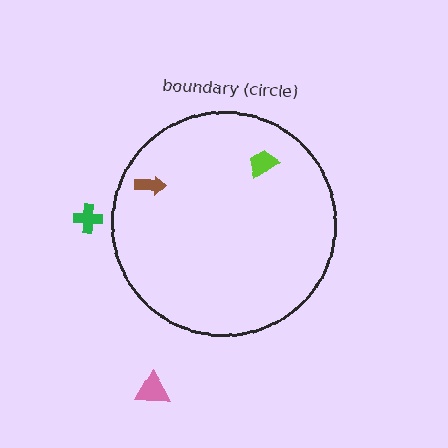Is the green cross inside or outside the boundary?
Outside.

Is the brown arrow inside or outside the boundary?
Inside.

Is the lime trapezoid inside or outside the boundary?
Inside.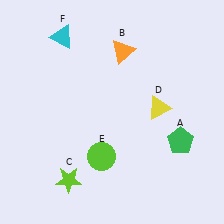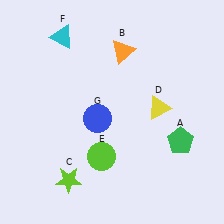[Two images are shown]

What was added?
A blue circle (G) was added in Image 2.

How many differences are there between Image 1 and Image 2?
There is 1 difference between the two images.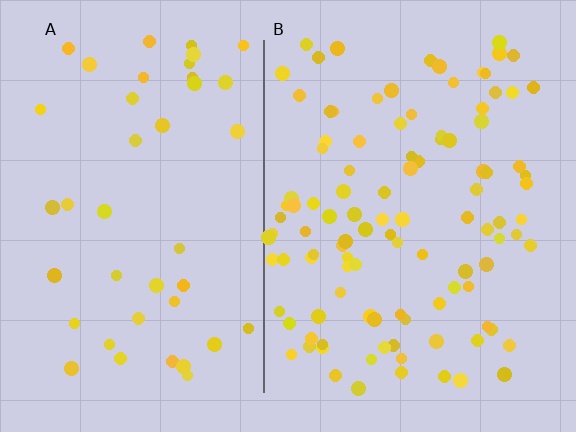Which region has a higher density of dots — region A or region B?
B (the right).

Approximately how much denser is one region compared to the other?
Approximately 2.5× — region B over region A.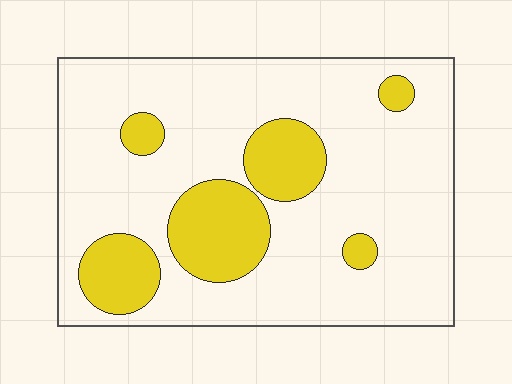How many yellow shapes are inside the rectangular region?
6.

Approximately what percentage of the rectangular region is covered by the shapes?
Approximately 20%.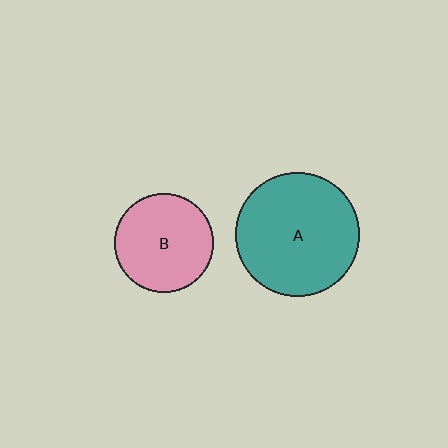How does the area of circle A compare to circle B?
Approximately 1.6 times.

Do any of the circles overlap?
No, none of the circles overlap.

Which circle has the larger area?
Circle A (teal).